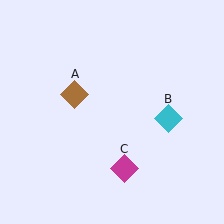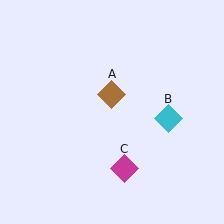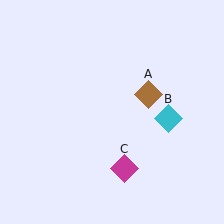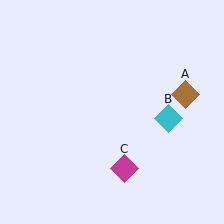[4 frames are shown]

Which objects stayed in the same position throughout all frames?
Cyan diamond (object B) and magenta diamond (object C) remained stationary.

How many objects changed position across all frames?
1 object changed position: brown diamond (object A).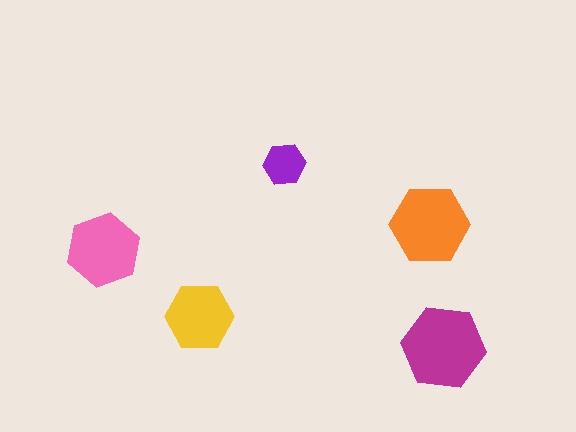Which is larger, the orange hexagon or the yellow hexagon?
The orange one.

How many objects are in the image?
There are 5 objects in the image.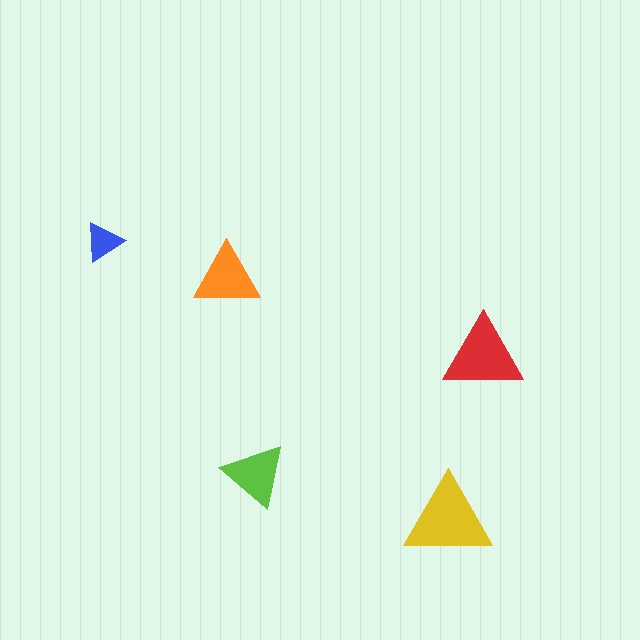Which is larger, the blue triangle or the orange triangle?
The orange one.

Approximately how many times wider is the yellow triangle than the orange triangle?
About 1.5 times wider.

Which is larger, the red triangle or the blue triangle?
The red one.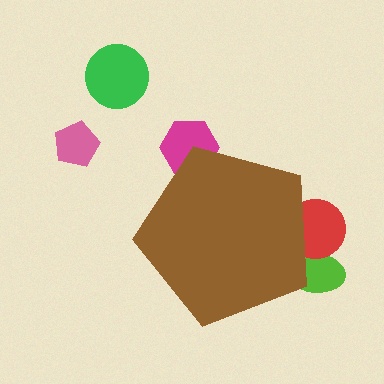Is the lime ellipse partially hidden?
Yes, the lime ellipse is partially hidden behind the brown pentagon.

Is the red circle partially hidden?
Yes, the red circle is partially hidden behind the brown pentagon.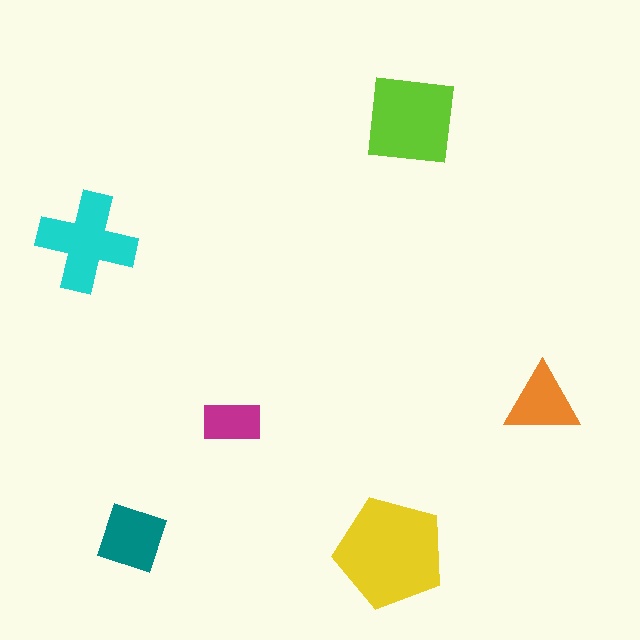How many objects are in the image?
There are 6 objects in the image.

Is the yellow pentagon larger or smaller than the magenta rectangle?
Larger.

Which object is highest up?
The lime square is topmost.